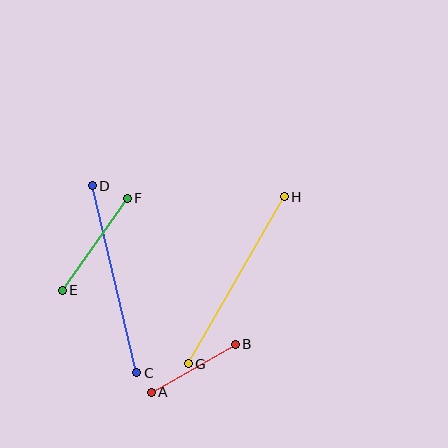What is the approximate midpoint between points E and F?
The midpoint is at approximately (95, 244) pixels.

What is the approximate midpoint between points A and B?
The midpoint is at approximately (193, 368) pixels.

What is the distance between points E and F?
The distance is approximately 113 pixels.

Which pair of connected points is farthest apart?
Points G and H are farthest apart.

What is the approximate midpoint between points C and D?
The midpoint is at approximately (114, 279) pixels.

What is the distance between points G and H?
The distance is approximately 193 pixels.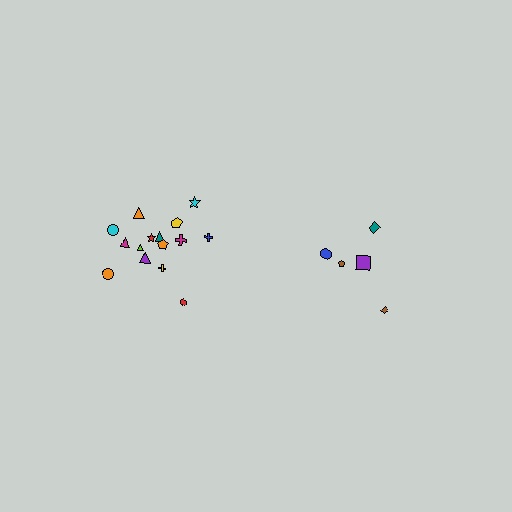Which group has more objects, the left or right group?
The left group.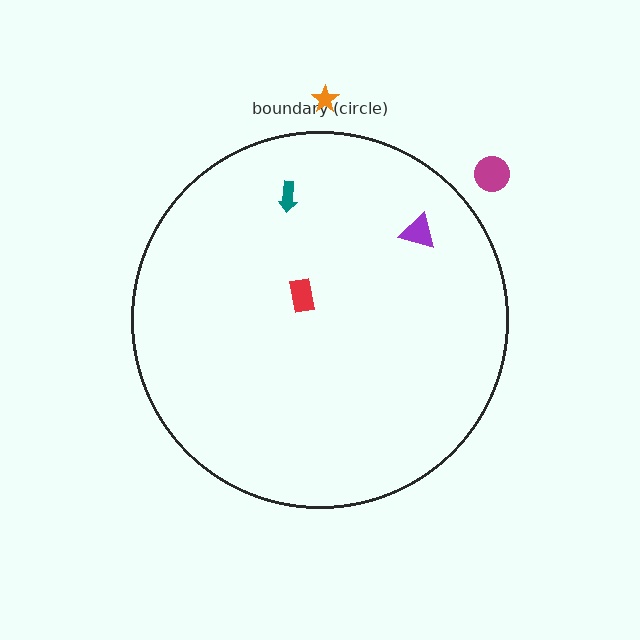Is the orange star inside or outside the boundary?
Outside.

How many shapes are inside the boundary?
3 inside, 2 outside.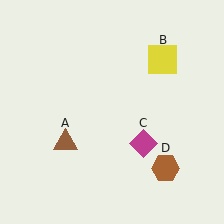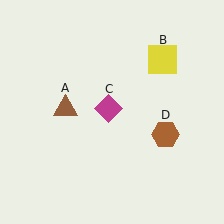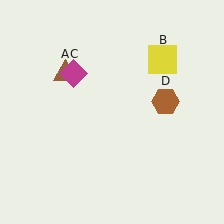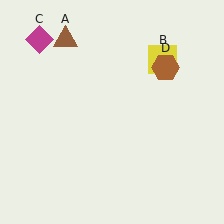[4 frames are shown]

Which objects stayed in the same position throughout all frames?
Yellow square (object B) remained stationary.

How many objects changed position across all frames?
3 objects changed position: brown triangle (object A), magenta diamond (object C), brown hexagon (object D).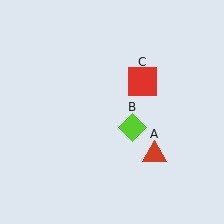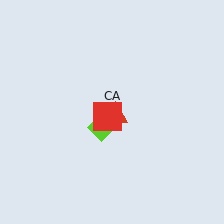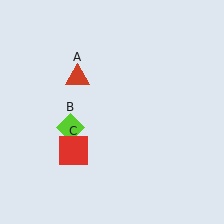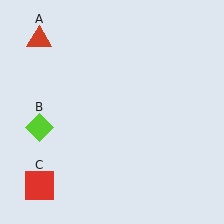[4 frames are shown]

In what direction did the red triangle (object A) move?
The red triangle (object A) moved up and to the left.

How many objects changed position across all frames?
3 objects changed position: red triangle (object A), lime diamond (object B), red square (object C).